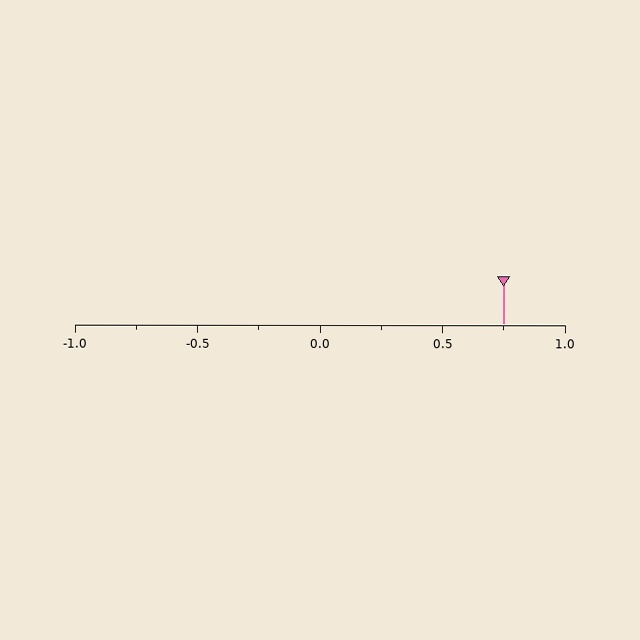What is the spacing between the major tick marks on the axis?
The major ticks are spaced 0.5 apart.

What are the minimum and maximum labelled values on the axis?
The axis runs from -1.0 to 1.0.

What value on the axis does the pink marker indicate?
The marker indicates approximately 0.75.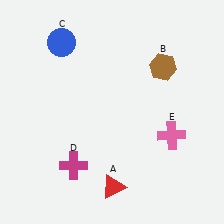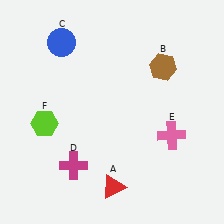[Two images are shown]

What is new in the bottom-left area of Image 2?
A lime hexagon (F) was added in the bottom-left area of Image 2.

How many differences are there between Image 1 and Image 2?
There is 1 difference between the two images.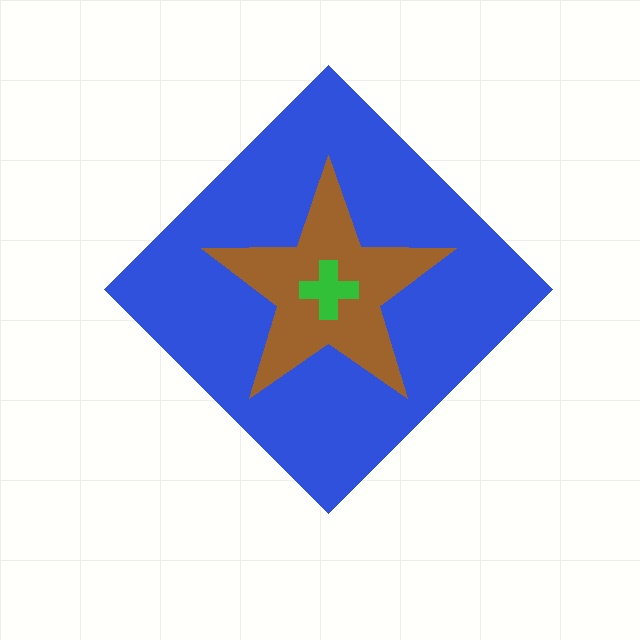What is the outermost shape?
The blue diamond.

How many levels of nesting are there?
3.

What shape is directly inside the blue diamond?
The brown star.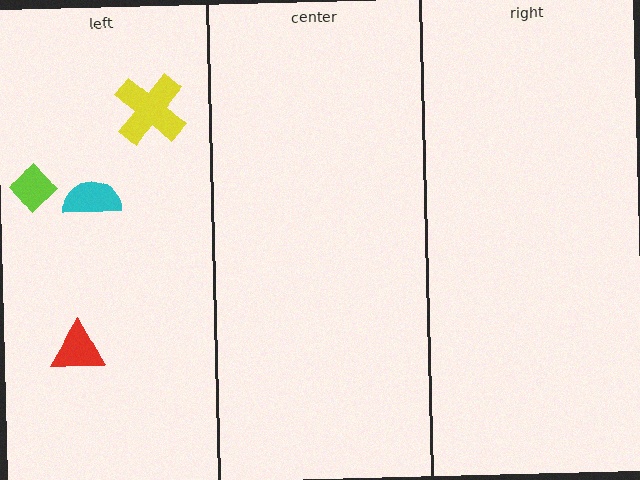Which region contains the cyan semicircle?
The left region.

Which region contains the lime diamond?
The left region.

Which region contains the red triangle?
The left region.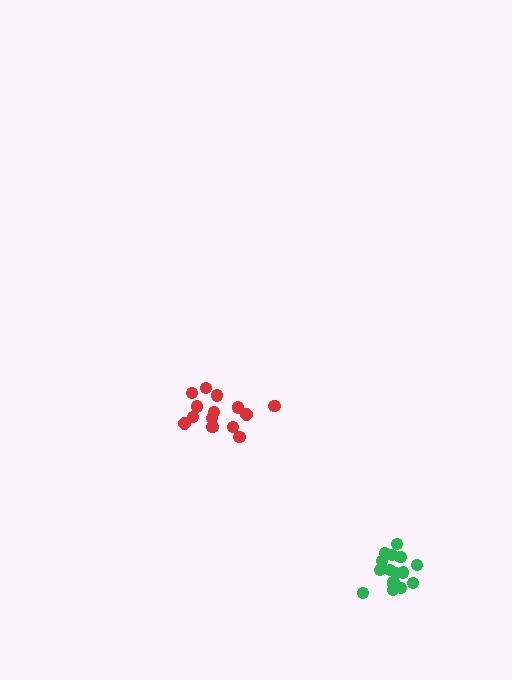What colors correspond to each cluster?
The clusters are colored: red, green.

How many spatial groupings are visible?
There are 2 spatial groupings.